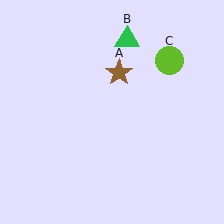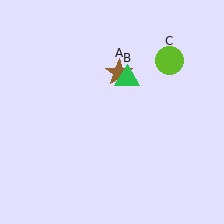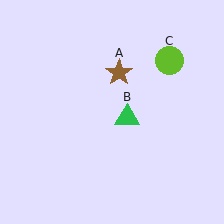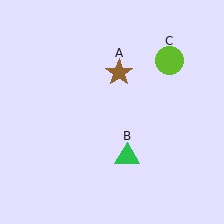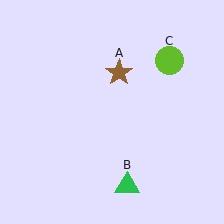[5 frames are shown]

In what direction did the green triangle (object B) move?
The green triangle (object B) moved down.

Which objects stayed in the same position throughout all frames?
Brown star (object A) and lime circle (object C) remained stationary.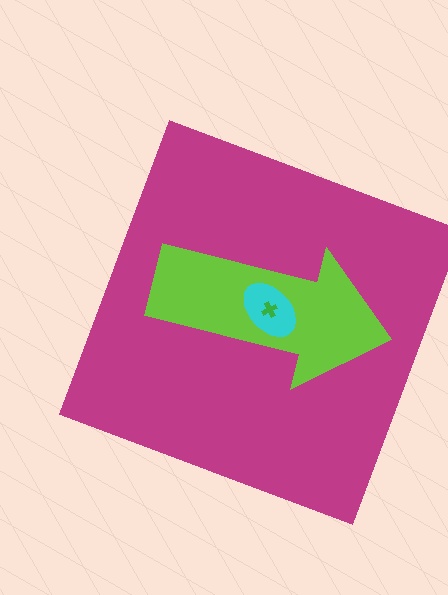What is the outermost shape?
The magenta square.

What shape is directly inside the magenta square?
The lime arrow.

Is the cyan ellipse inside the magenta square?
Yes.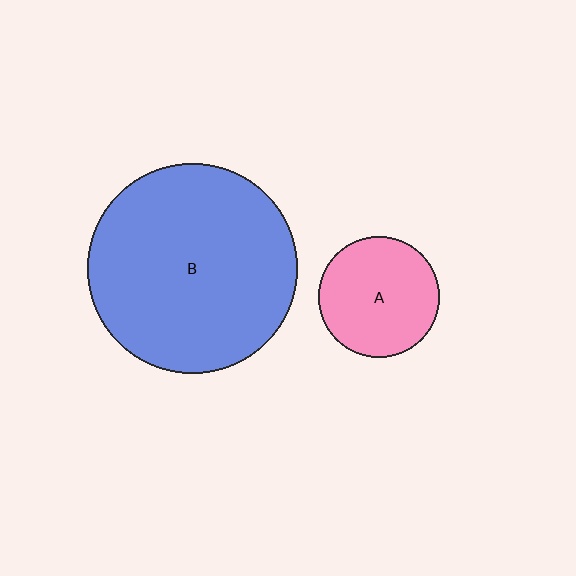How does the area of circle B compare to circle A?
Approximately 3.0 times.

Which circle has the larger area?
Circle B (blue).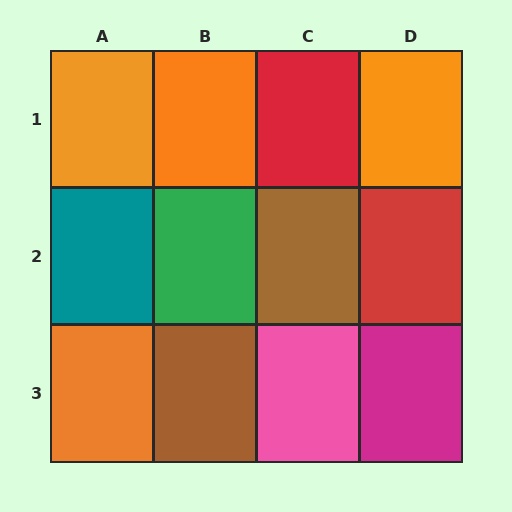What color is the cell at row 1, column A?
Orange.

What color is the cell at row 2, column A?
Teal.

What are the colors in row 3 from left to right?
Orange, brown, pink, magenta.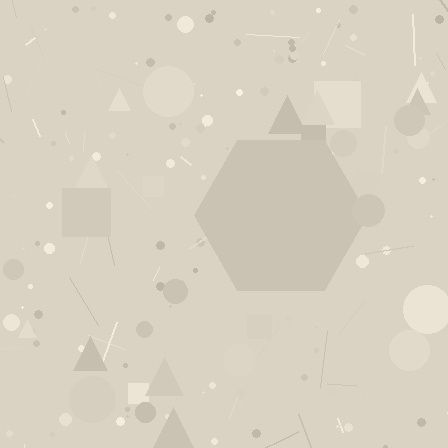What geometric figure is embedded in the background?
A hexagon is embedded in the background.